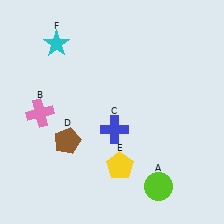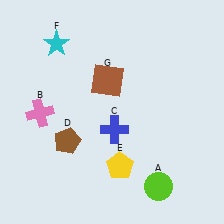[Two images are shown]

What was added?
A brown square (G) was added in Image 2.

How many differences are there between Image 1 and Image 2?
There is 1 difference between the two images.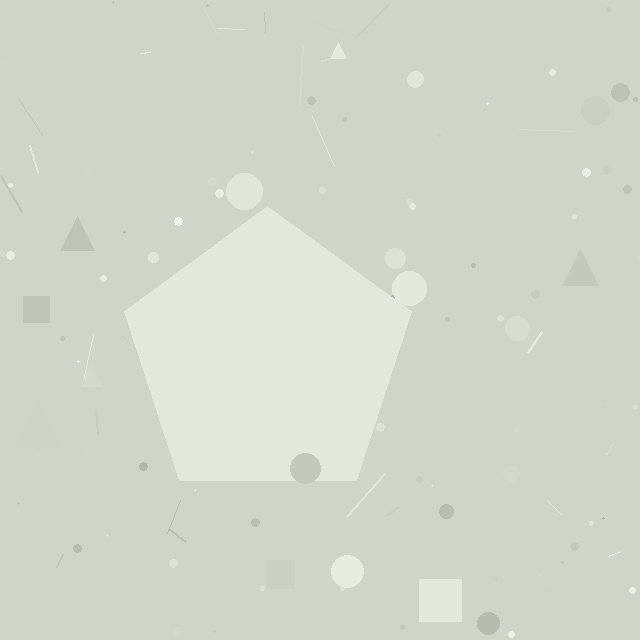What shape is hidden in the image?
A pentagon is hidden in the image.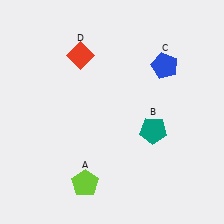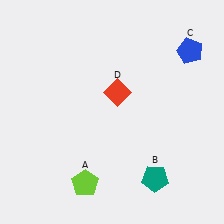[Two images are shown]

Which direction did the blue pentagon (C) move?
The blue pentagon (C) moved right.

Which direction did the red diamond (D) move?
The red diamond (D) moved right.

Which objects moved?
The objects that moved are: the teal pentagon (B), the blue pentagon (C), the red diamond (D).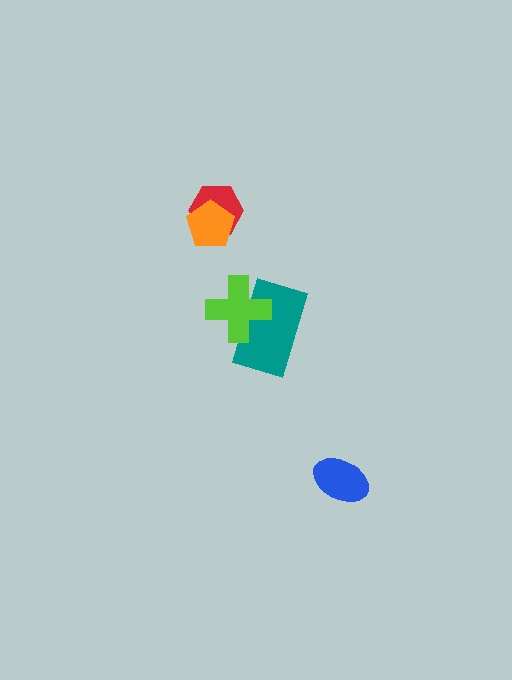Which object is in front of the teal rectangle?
The lime cross is in front of the teal rectangle.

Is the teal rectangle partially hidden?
Yes, it is partially covered by another shape.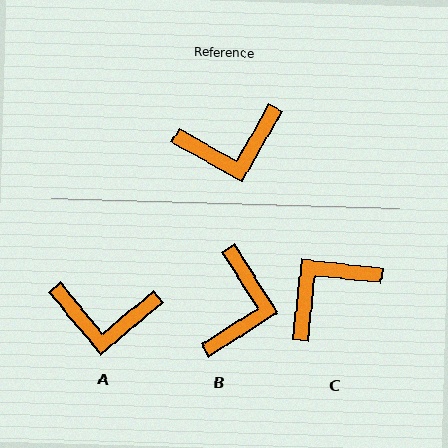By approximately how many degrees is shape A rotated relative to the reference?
Approximately 20 degrees clockwise.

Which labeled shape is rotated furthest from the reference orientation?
C, about 157 degrees away.